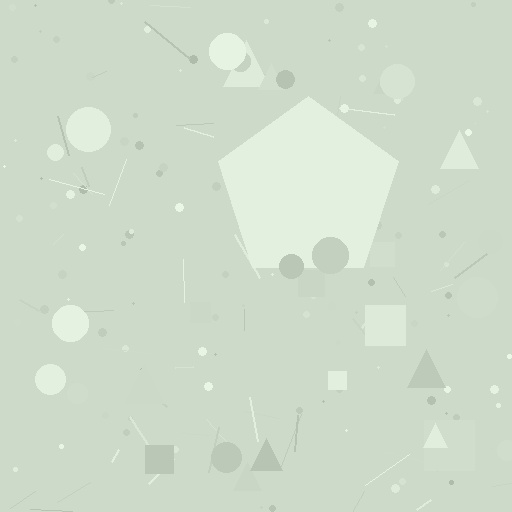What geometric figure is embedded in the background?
A pentagon is embedded in the background.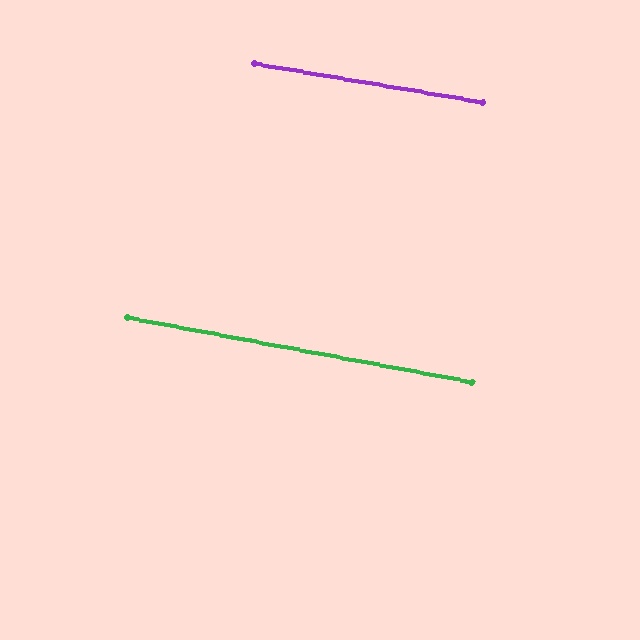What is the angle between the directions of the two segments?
Approximately 1 degree.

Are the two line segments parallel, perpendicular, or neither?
Parallel — their directions differ by only 1.0°.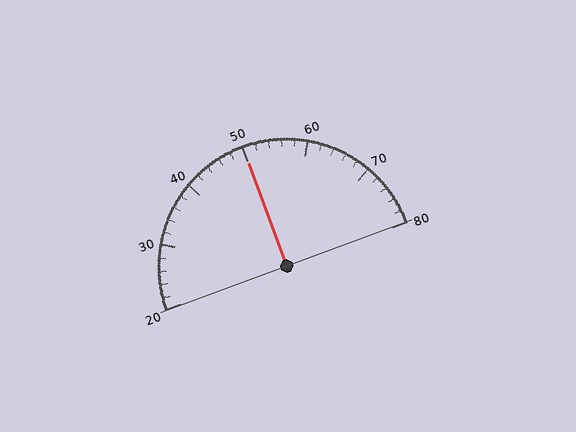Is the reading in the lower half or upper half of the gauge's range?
The reading is in the upper half of the range (20 to 80).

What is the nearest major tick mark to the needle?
The nearest major tick mark is 50.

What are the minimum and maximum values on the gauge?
The gauge ranges from 20 to 80.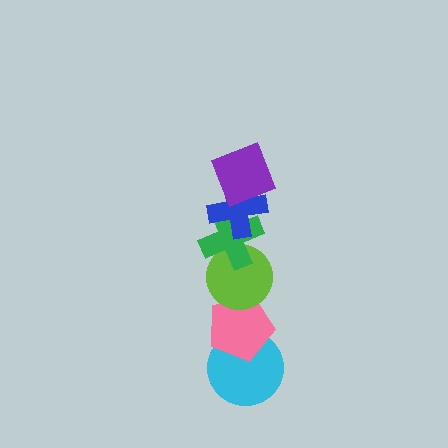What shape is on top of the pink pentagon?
The lime circle is on top of the pink pentagon.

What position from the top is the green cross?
The green cross is 3rd from the top.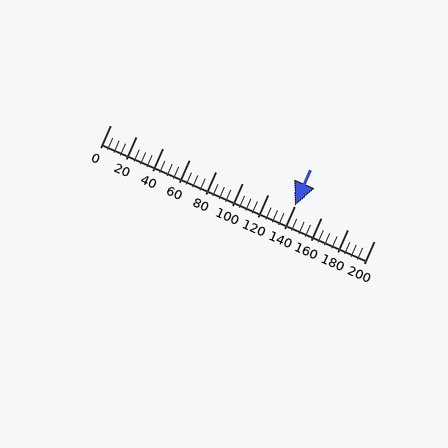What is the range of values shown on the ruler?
The ruler shows values from 0 to 200.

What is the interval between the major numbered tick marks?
The major tick marks are spaced 20 units apart.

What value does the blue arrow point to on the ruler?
The blue arrow points to approximately 140.